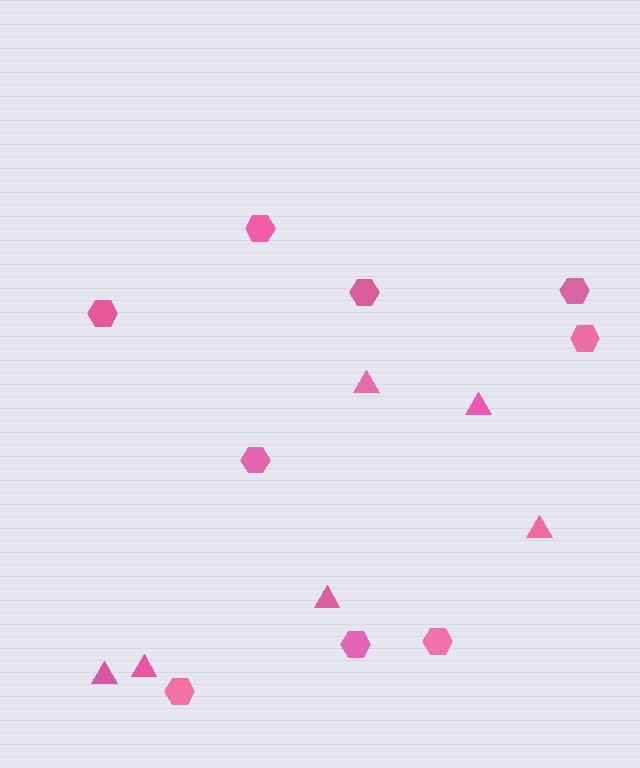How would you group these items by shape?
There are 2 groups: one group of triangles (6) and one group of hexagons (9).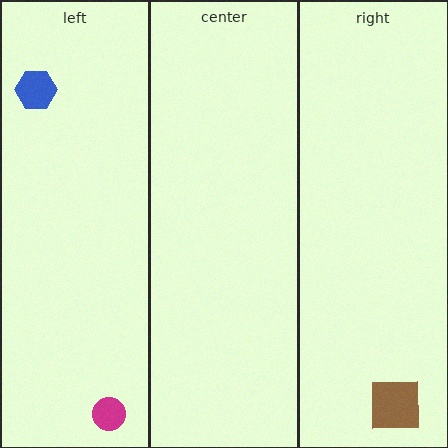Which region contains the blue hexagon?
The left region.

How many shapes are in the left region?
2.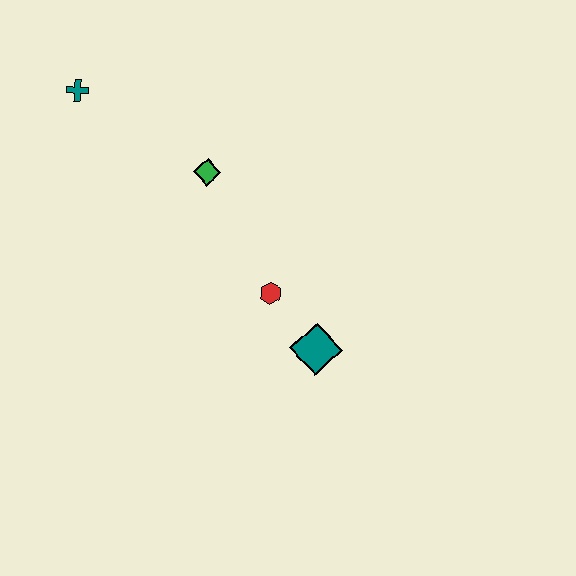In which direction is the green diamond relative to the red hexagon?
The green diamond is above the red hexagon.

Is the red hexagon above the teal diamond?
Yes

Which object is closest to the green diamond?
The red hexagon is closest to the green diamond.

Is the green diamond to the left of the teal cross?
No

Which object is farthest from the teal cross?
The teal diamond is farthest from the teal cross.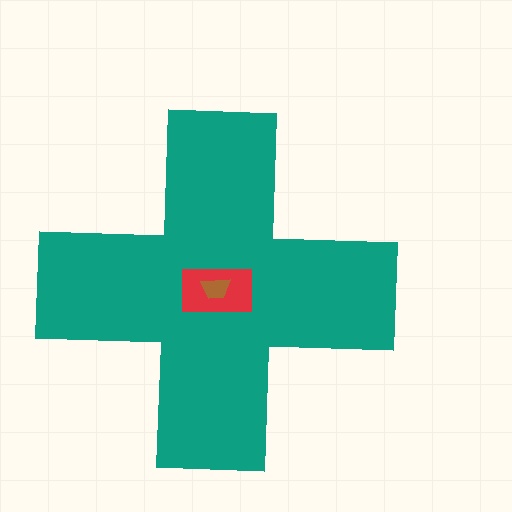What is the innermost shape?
The brown trapezoid.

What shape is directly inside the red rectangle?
The brown trapezoid.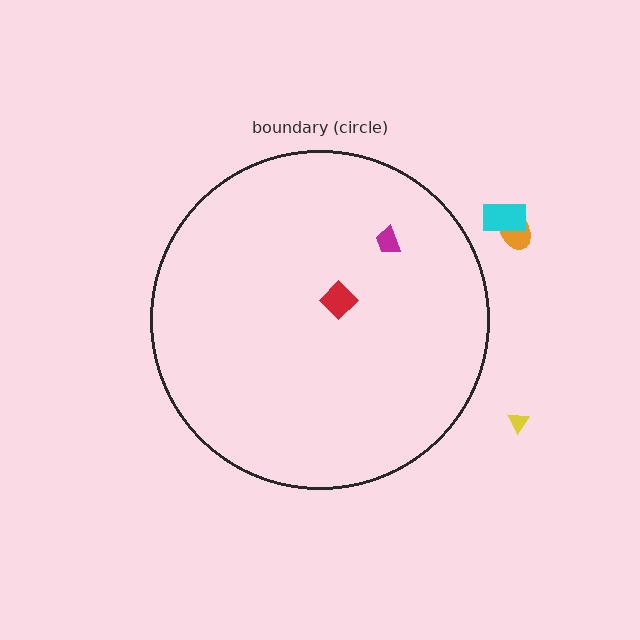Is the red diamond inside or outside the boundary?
Inside.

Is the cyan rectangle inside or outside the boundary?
Outside.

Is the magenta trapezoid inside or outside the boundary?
Inside.